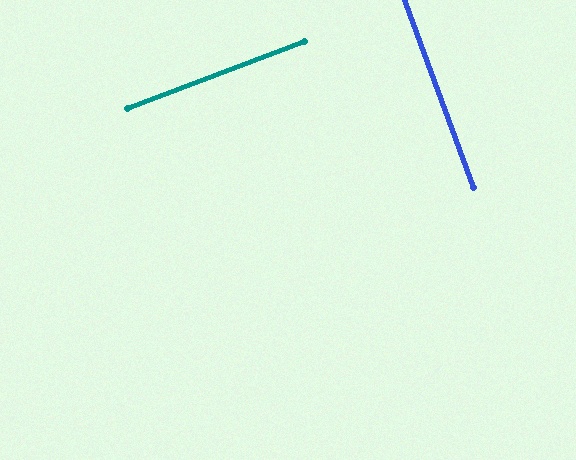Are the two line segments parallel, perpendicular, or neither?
Perpendicular — they meet at approximately 89°.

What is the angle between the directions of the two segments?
Approximately 89 degrees.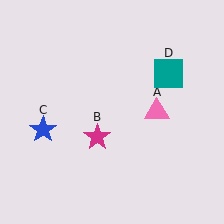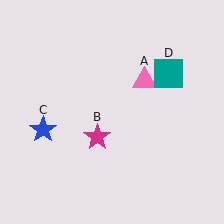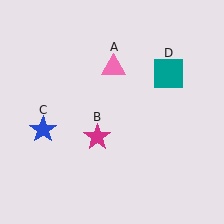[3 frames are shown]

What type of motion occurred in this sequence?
The pink triangle (object A) rotated counterclockwise around the center of the scene.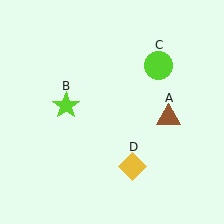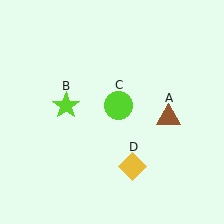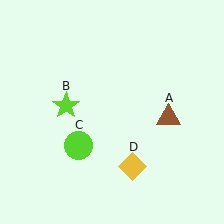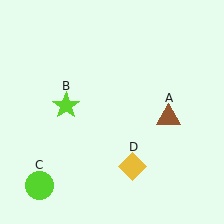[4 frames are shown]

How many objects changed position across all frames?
1 object changed position: lime circle (object C).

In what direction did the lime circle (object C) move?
The lime circle (object C) moved down and to the left.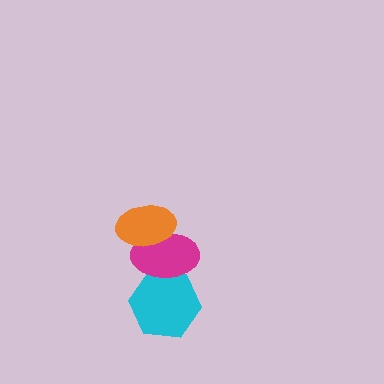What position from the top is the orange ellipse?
The orange ellipse is 1st from the top.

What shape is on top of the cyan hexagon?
The magenta ellipse is on top of the cyan hexagon.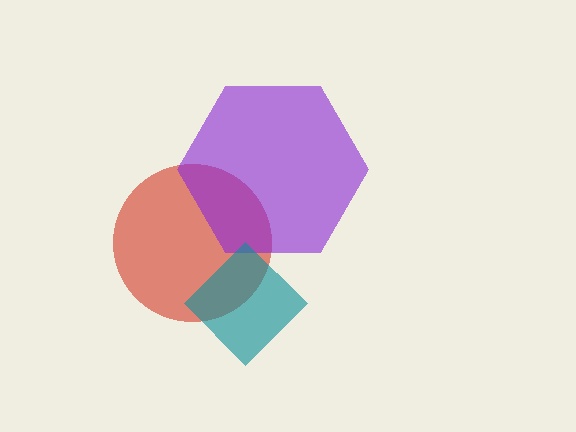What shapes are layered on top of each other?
The layered shapes are: a red circle, a purple hexagon, a teal diamond.